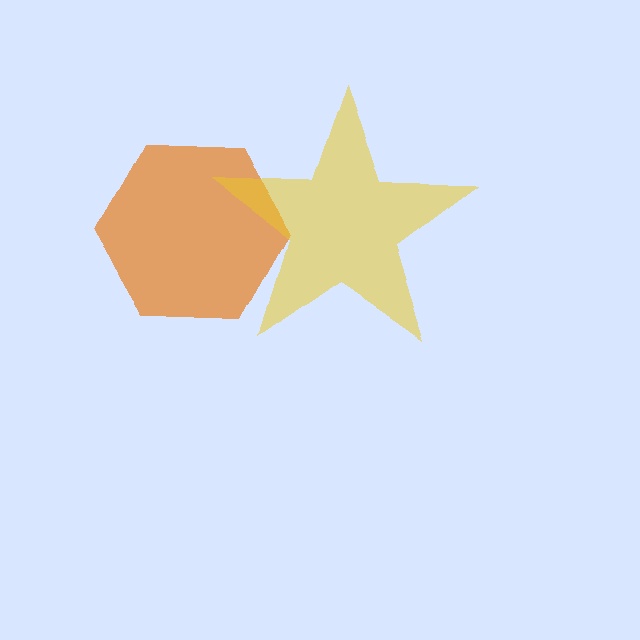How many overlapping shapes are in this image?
There are 2 overlapping shapes in the image.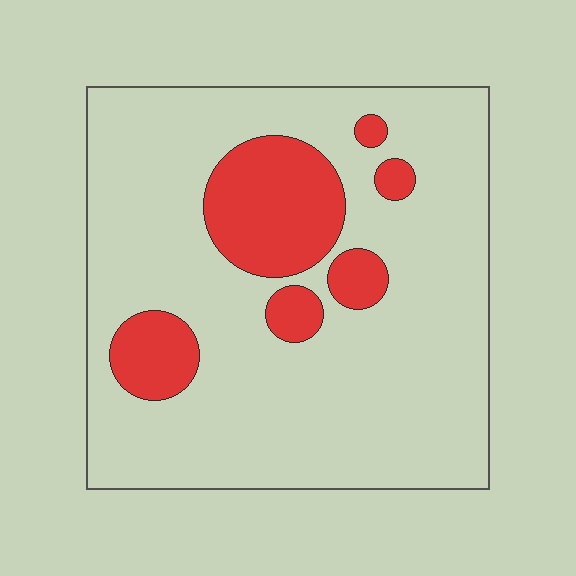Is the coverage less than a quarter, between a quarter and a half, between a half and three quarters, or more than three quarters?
Less than a quarter.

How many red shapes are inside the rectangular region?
6.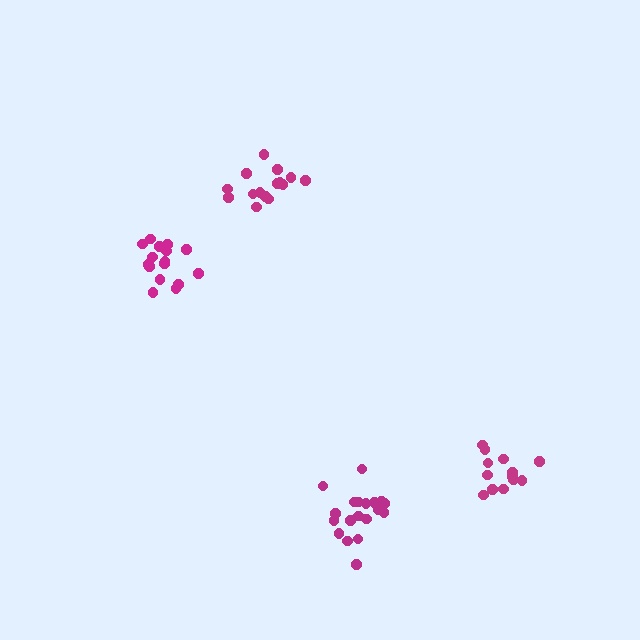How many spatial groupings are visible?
There are 4 spatial groupings.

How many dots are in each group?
Group 1: 19 dots, Group 2: 13 dots, Group 3: 17 dots, Group 4: 15 dots (64 total).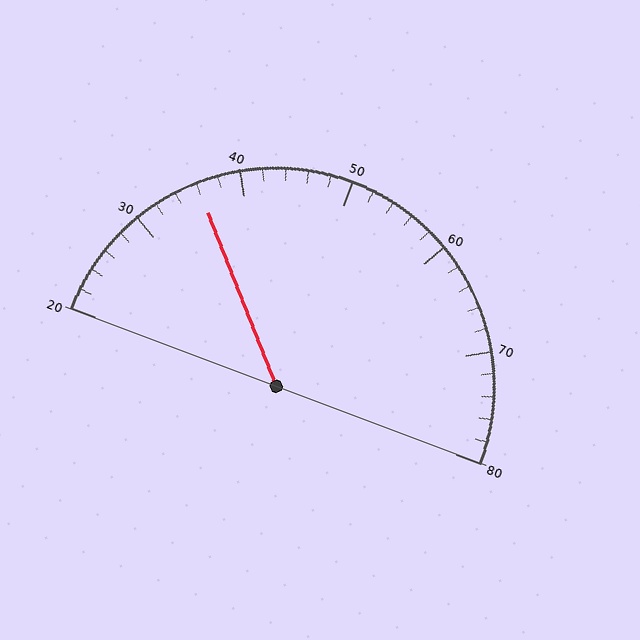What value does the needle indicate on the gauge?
The needle indicates approximately 36.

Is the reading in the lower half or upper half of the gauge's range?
The reading is in the lower half of the range (20 to 80).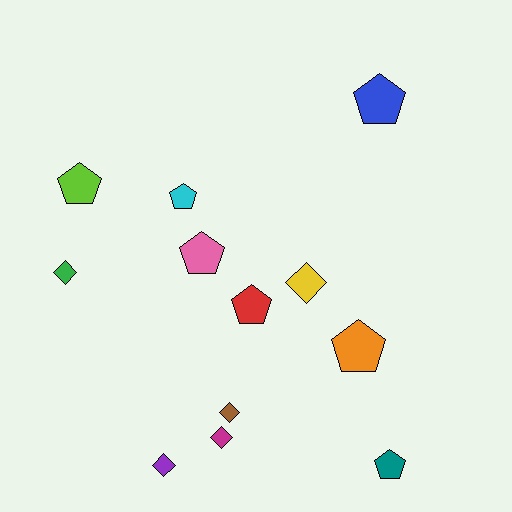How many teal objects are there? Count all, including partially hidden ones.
There is 1 teal object.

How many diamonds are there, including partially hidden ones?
There are 5 diamonds.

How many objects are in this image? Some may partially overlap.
There are 12 objects.